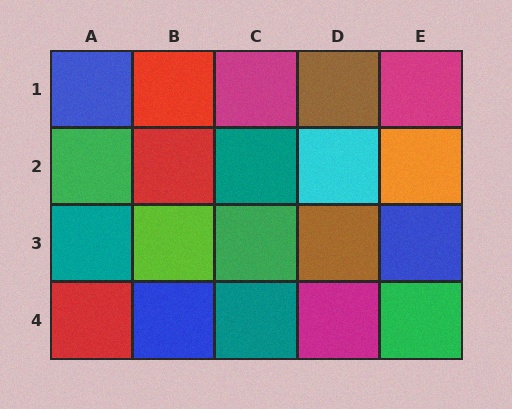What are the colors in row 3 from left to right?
Teal, lime, green, brown, blue.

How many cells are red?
3 cells are red.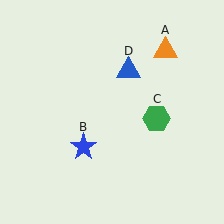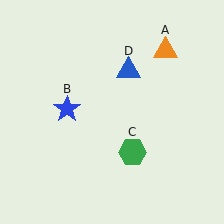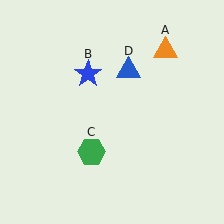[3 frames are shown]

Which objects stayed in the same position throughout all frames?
Orange triangle (object A) and blue triangle (object D) remained stationary.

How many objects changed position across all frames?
2 objects changed position: blue star (object B), green hexagon (object C).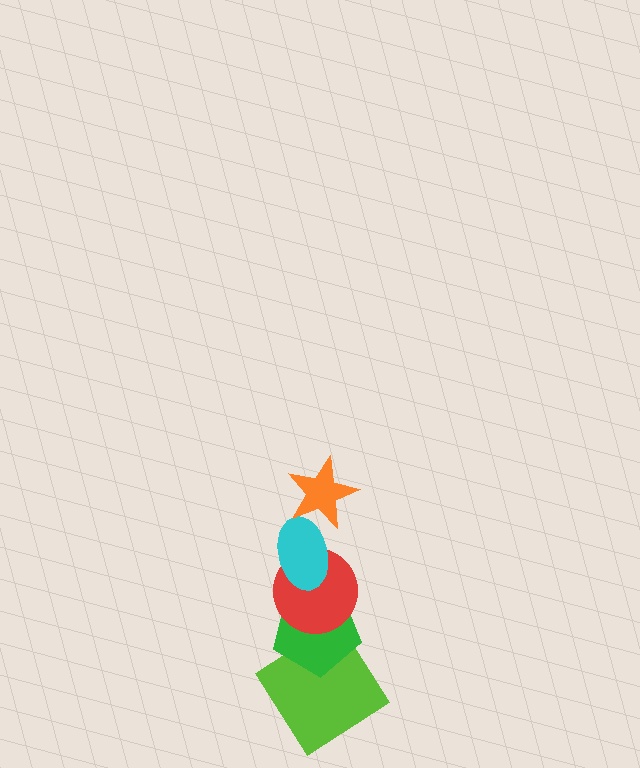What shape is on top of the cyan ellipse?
The orange star is on top of the cyan ellipse.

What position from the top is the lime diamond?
The lime diamond is 5th from the top.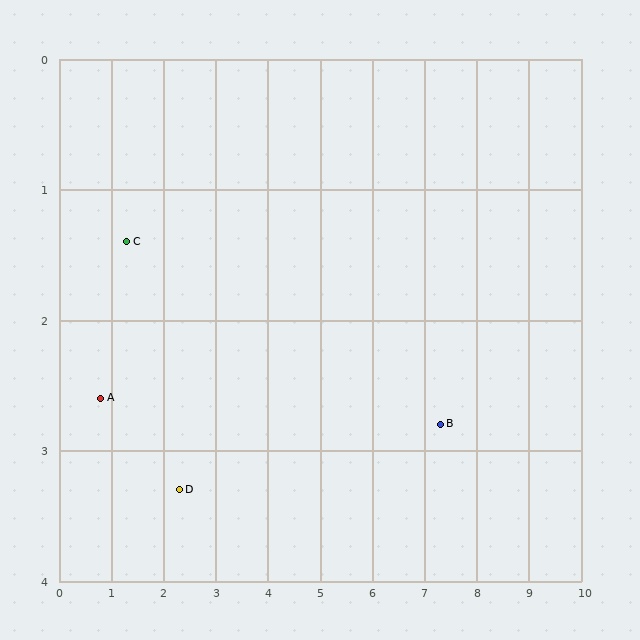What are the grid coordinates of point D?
Point D is at approximately (2.3, 3.3).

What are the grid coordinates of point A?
Point A is at approximately (0.8, 2.6).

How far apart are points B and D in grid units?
Points B and D are about 5.0 grid units apart.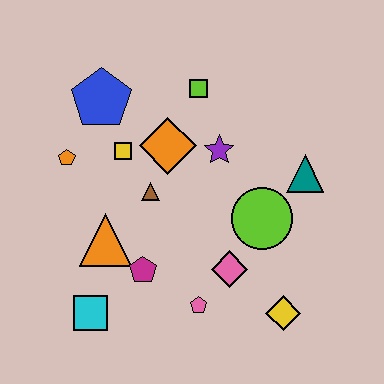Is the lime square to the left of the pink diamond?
Yes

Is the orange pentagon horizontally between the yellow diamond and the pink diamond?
No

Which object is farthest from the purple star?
The cyan square is farthest from the purple star.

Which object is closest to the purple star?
The orange diamond is closest to the purple star.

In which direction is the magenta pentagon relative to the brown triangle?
The magenta pentagon is below the brown triangle.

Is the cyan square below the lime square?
Yes